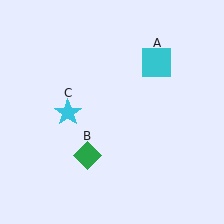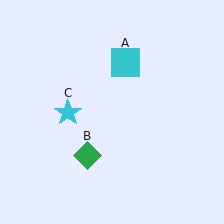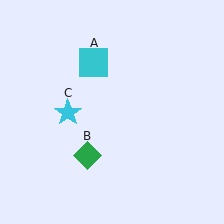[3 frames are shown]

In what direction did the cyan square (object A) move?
The cyan square (object A) moved left.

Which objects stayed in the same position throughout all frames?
Green diamond (object B) and cyan star (object C) remained stationary.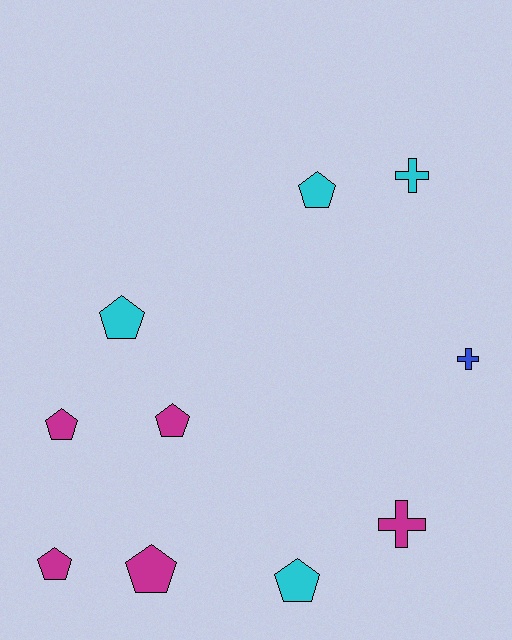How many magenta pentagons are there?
There are 4 magenta pentagons.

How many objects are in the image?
There are 10 objects.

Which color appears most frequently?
Magenta, with 5 objects.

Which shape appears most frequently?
Pentagon, with 7 objects.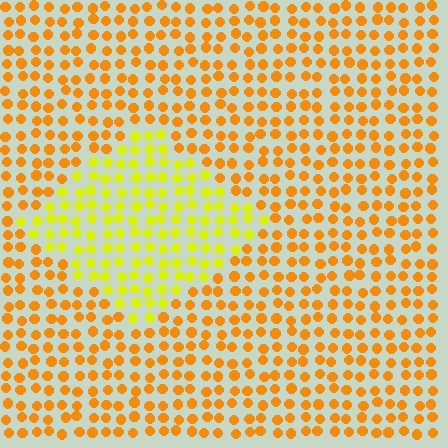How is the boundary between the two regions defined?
The boundary is defined purely by a slight shift in hue (about 33 degrees). Spacing, size, and orientation are identical on both sides.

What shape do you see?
I see a diamond.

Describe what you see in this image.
The image is filled with small orange elements in a uniform arrangement. A diamond-shaped region is visible where the elements are tinted to a slightly different hue, forming a subtle color boundary.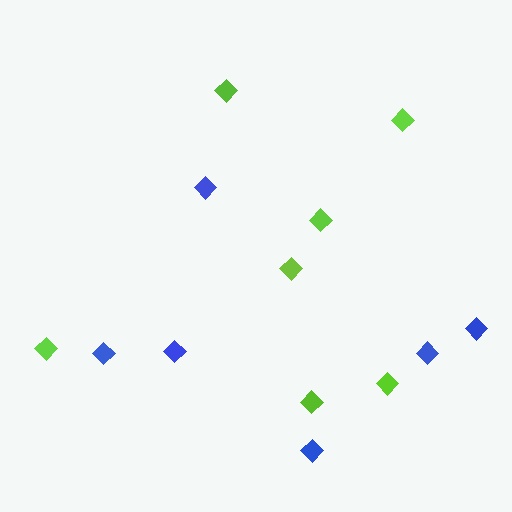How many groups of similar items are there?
There are 2 groups: one group of blue diamonds (6) and one group of lime diamonds (7).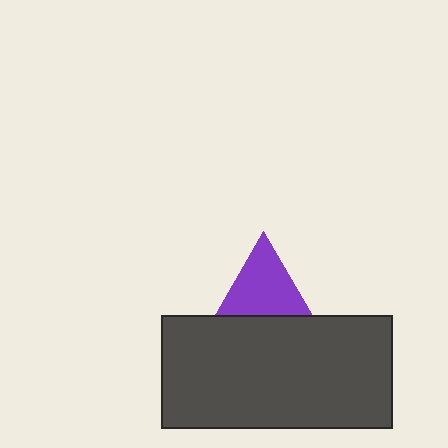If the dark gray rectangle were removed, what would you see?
You would see the complete purple triangle.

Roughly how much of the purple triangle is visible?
Most of it is visible (roughly 65%).